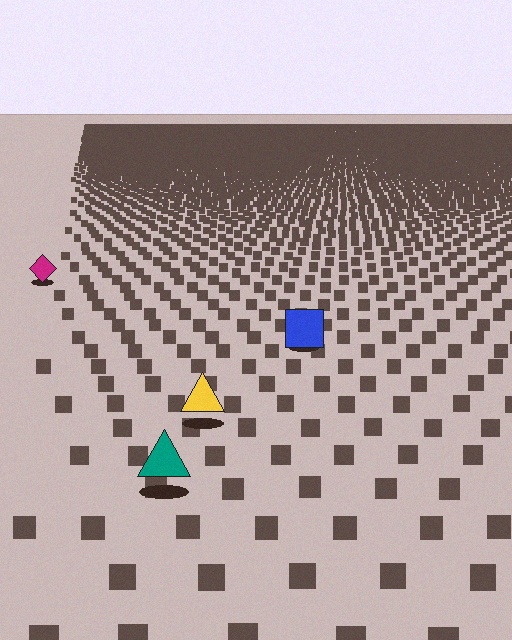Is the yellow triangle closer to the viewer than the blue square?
Yes. The yellow triangle is closer — you can tell from the texture gradient: the ground texture is coarser near it.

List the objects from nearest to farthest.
From nearest to farthest: the teal triangle, the yellow triangle, the blue square, the magenta diamond.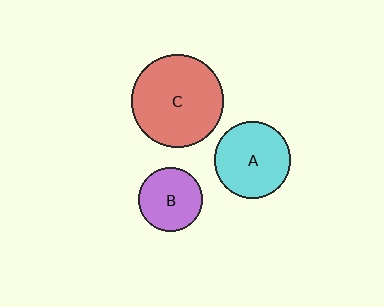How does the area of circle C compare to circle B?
Approximately 2.1 times.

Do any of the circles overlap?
No, none of the circles overlap.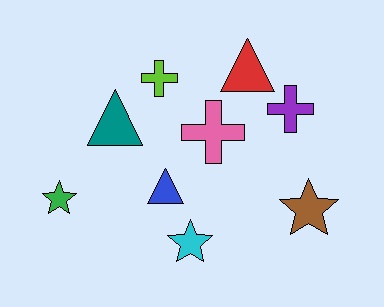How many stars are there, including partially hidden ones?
There are 3 stars.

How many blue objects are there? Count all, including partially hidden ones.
There is 1 blue object.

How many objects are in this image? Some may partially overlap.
There are 9 objects.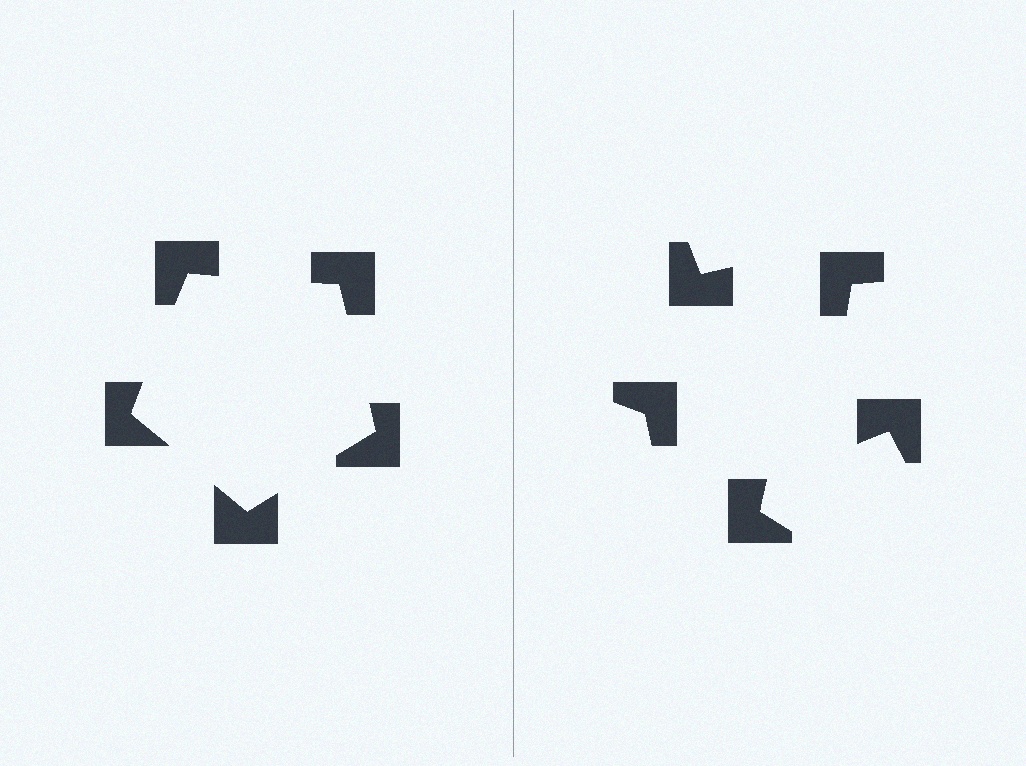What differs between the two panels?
The notched squares are positioned identically on both sides; only the wedge orientations differ. On the left they align to a pentagon; on the right they are misaligned.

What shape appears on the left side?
An illusory pentagon.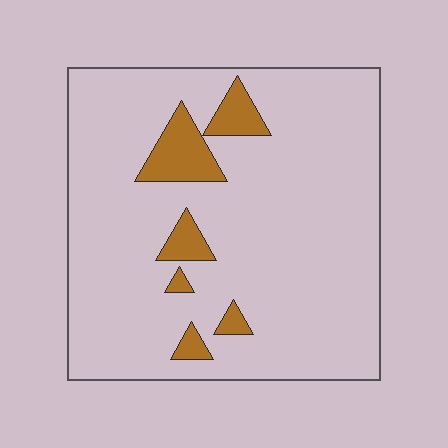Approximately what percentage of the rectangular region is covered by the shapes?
Approximately 10%.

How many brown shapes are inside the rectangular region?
6.